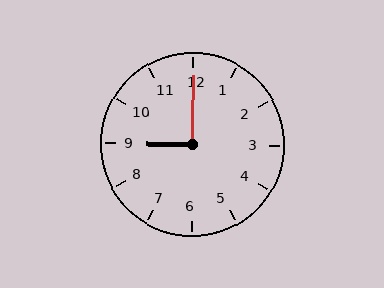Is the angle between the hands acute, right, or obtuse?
It is right.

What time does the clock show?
9:00.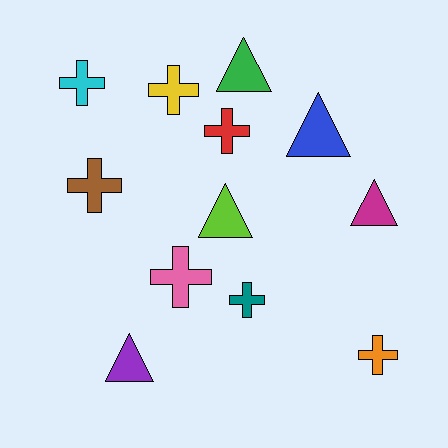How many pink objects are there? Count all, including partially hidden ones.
There is 1 pink object.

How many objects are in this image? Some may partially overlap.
There are 12 objects.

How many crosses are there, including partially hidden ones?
There are 7 crosses.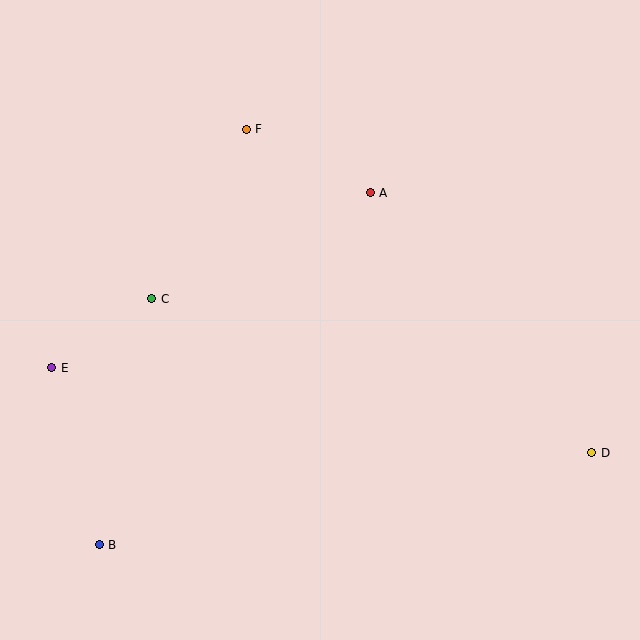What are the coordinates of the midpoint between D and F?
The midpoint between D and F is at (419, 291).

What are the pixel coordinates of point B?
Point B is at (99, 545).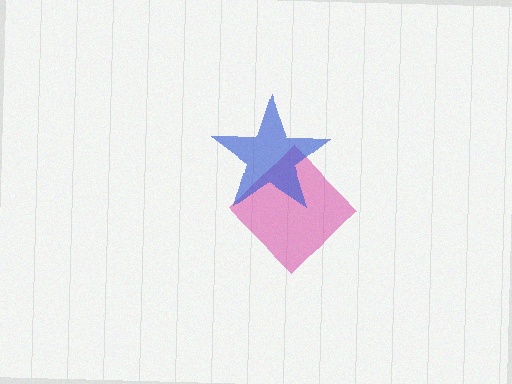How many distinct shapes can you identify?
There are 2 distinct shapes: a magenta diamond, a blue star.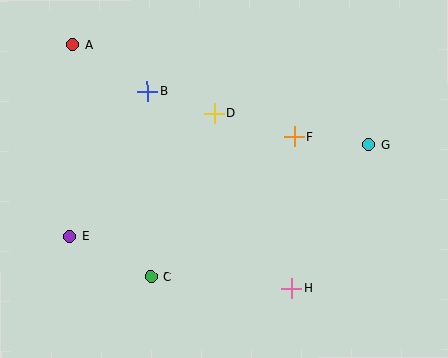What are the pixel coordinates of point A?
Point A is at (73, 44).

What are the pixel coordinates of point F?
Point F is at (294, 136).